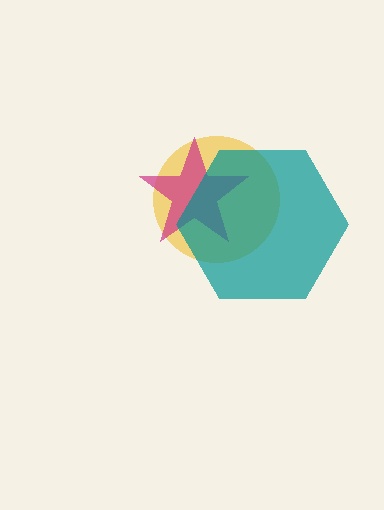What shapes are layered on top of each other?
The layered shapes are: a yellow circle, a magenta star, a teal hexagon.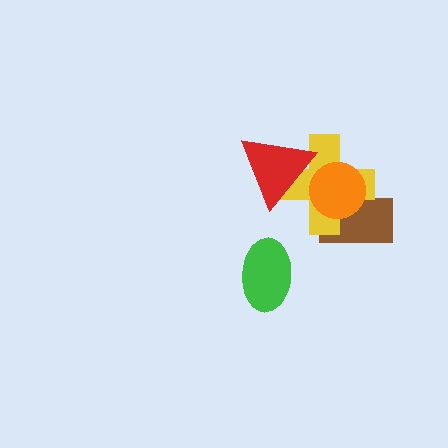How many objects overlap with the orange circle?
2 objects overlap with the orange circle.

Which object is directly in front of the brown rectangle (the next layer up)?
The yellow cross is directly in front of the brown rectangle.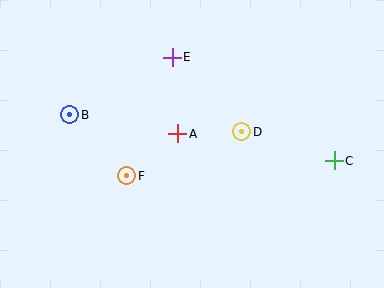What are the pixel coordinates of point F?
Point F is at (126, 176).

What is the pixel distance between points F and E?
The distance between F and E is 127 pixels.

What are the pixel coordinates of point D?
Point D is at (242, 132).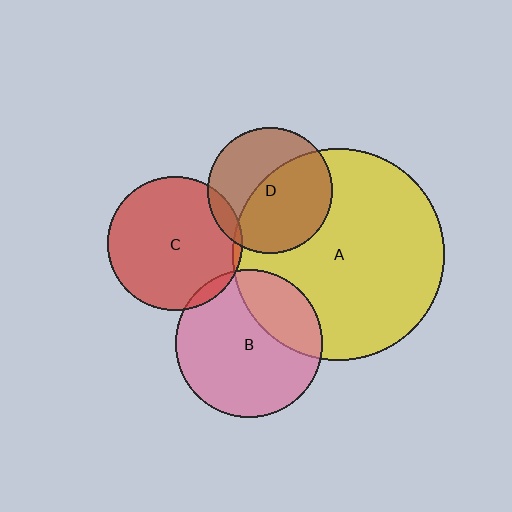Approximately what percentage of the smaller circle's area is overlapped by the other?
Approximately 5%.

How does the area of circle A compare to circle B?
Approximately 2.1 times.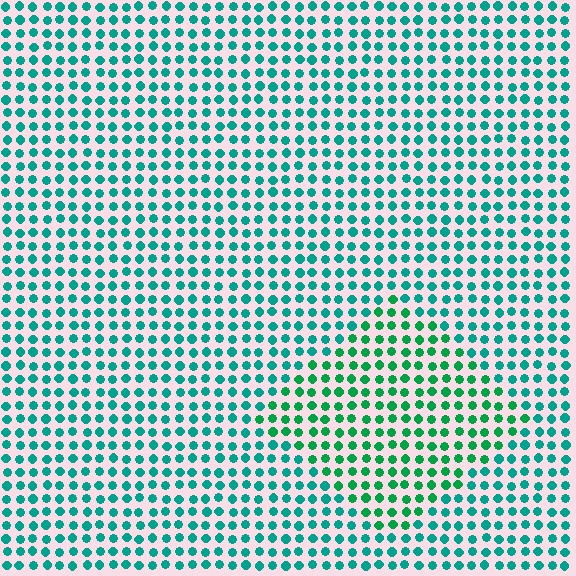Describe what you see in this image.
The image is filled with small teal elements in a uniform arrangement. A diamond-shaped region is visible where the elements are tinted to a slightly different hue, forming a subtle color boundary.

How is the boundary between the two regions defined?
The boundary is defined purely by a slight shift in hue (about 27 degrees). Spacing, size, and orientation are identical on both sides.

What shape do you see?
I see a diamond.